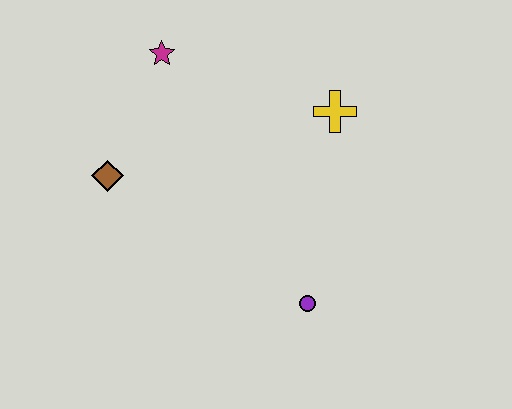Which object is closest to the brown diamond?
The magenta star is closest to the brown diamond.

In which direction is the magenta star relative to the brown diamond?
The magenta star is above the brown diamond.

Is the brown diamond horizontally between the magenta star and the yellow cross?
No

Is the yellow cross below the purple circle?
No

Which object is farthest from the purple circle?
The magenta star is farthest from the purple circle.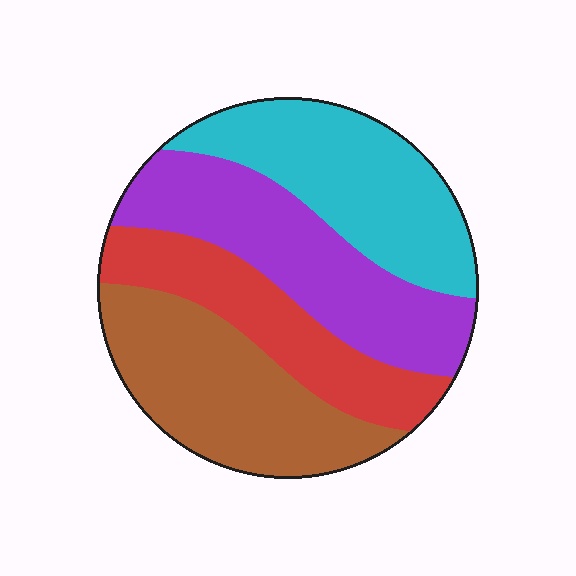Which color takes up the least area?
Red, at roughly 20%.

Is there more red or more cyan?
Cyan.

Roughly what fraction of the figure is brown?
Brown takes up about one quarter (1/4) of the figure.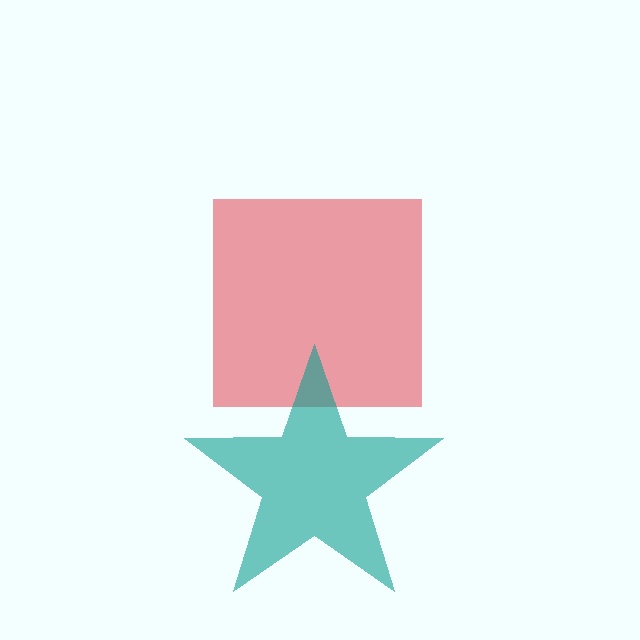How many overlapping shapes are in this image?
There are 2 overlapping shapes in the image.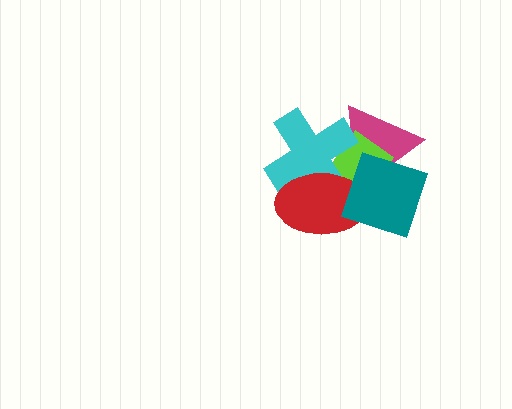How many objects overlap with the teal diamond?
4 objects overlap with the teal diamond.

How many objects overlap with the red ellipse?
4 objects overlap with the red ellipse.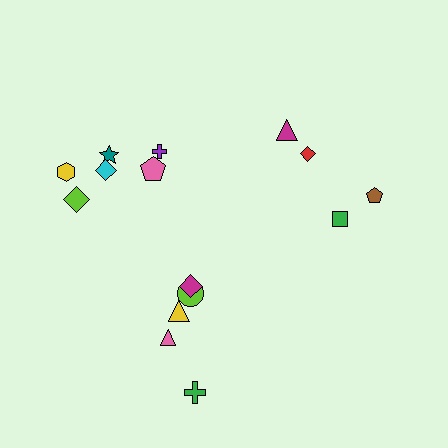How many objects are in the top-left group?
There are 6 objects.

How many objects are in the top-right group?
There are 4 objects.